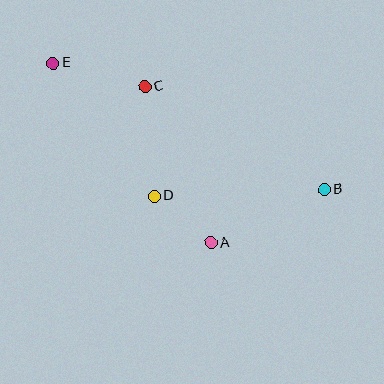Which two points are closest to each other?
Points A and D are closest to each other.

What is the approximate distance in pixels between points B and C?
The distance between B and C is approximately 207 pixels.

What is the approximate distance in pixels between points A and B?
The distance between A and B is approximately 125 pixels.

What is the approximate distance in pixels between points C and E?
The distance between C and E is approximately 95 pixels.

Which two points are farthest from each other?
Points B and E are farthest from each other.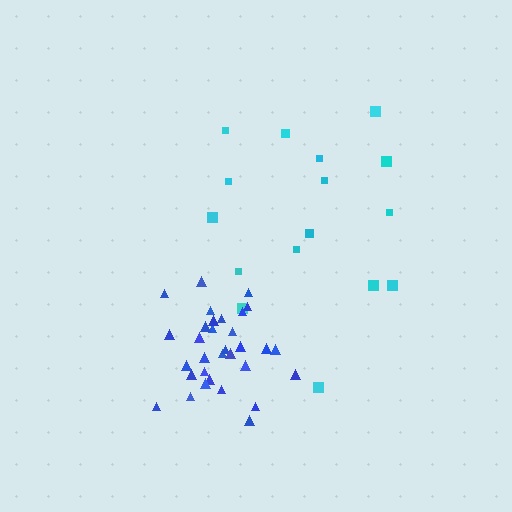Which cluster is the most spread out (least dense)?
Cyan.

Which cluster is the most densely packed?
Blue.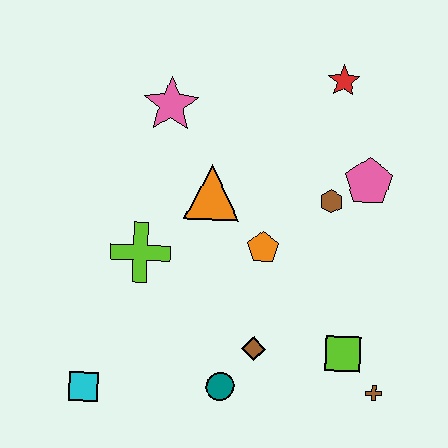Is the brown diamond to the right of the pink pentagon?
No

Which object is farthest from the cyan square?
The red star is farthest from the cyan square.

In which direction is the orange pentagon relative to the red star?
The orange pentagon is below the red star.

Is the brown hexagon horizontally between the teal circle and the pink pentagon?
Yes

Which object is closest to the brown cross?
The lime square is closest to the brown cross.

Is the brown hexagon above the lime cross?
Yes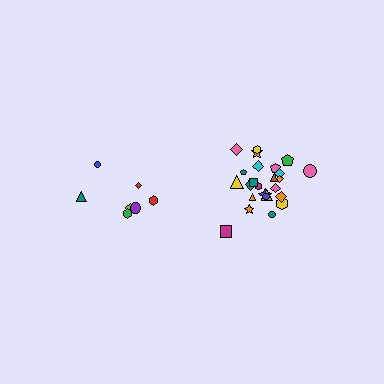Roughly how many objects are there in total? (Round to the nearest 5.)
Roughly 30 objects in total.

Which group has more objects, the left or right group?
The right group.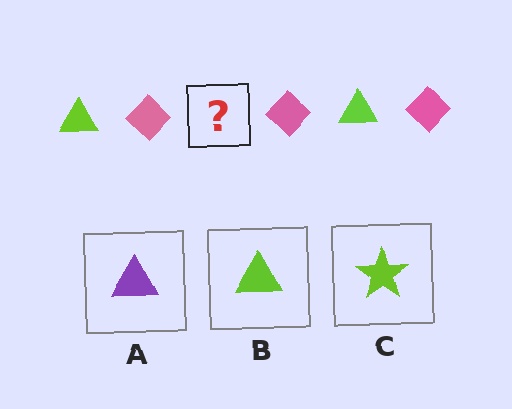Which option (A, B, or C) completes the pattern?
B.